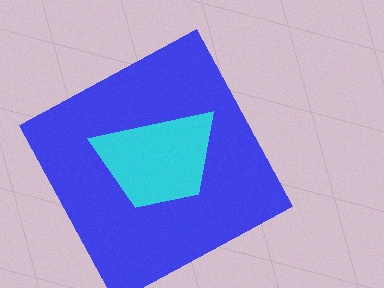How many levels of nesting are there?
2.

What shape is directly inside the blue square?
The cyan trapezoid.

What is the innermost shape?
The cyan trapezoid.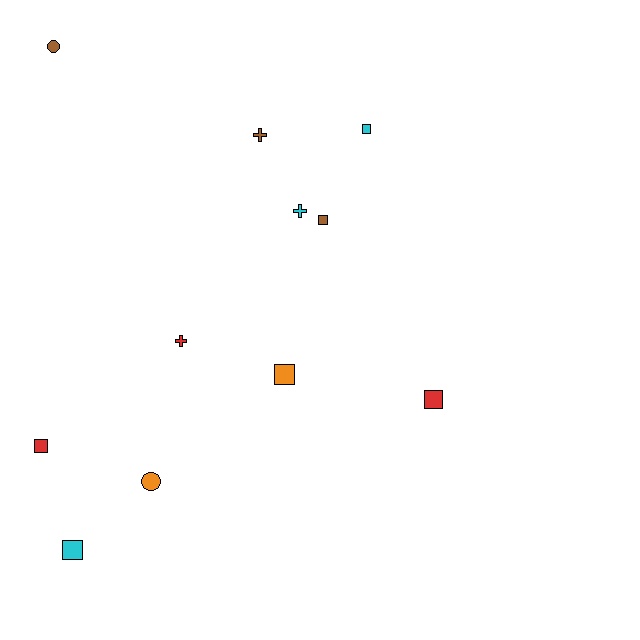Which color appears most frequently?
Brown, with 3 objects.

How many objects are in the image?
There are 11 objects.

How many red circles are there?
There are no red circles.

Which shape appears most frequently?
Square, with 6 objects.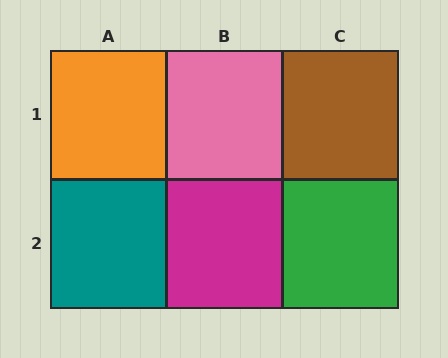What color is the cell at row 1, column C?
Brown.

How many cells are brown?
1 cell is brown.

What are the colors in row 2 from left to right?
Teal, magenta, green.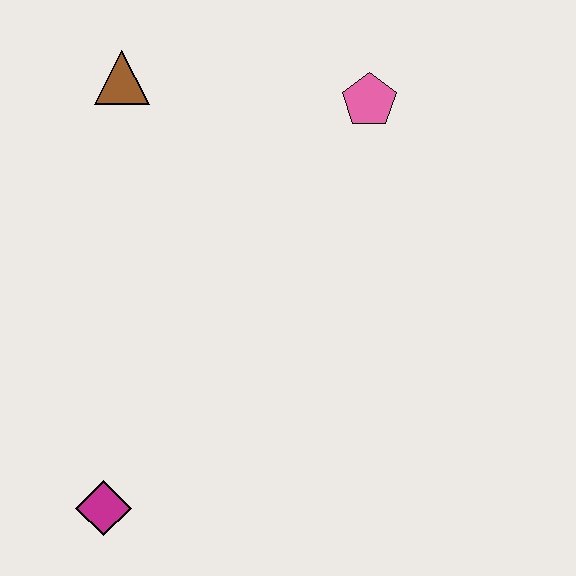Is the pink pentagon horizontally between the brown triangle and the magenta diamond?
No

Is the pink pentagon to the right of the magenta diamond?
Yes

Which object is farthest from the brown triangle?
The magenta diamond is farthest from the brown triangle.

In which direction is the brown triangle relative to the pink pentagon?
The brown triangle is to the left of the pink pentagon.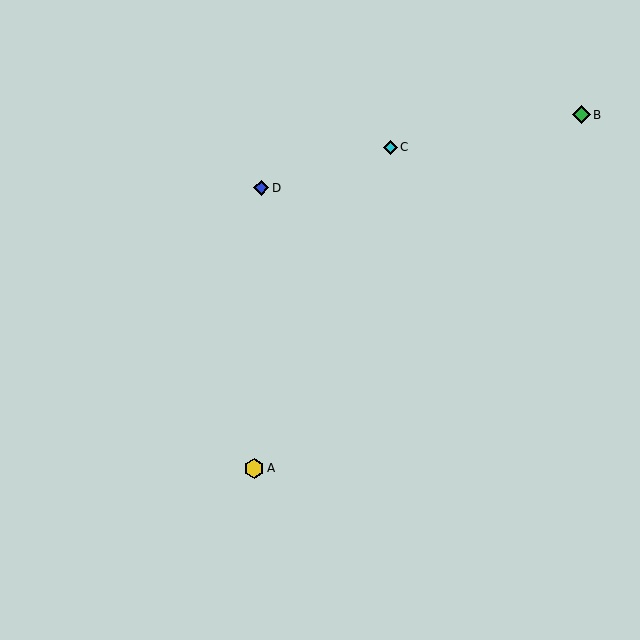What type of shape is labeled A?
Shape A is a yellow hexagon.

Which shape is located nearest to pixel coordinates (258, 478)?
The yellow hexagon (labeled A) at (254, 468) is nearest to that location.